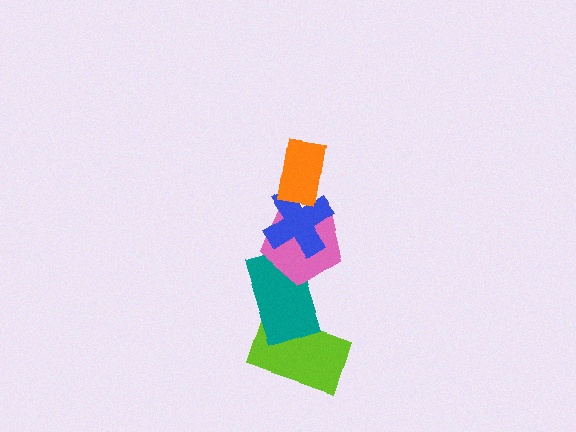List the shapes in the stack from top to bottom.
From top to bottom: the orange rectangle, the blue cross, the pink pentagon, the teal rectangle, the lime rectangle.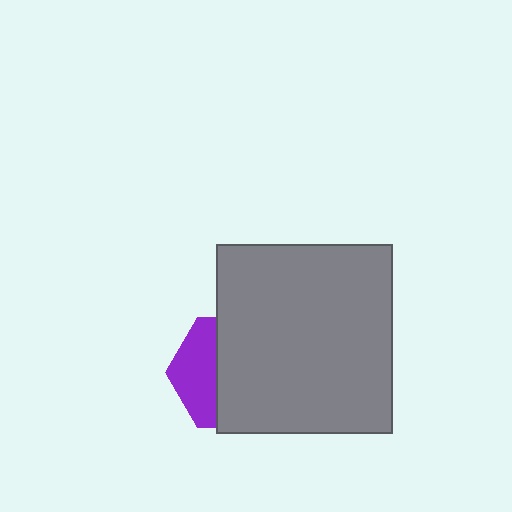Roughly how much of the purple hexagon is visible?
A small part of it is visible (roughly 36%).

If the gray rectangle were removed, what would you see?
You would see the complete purple hexagon.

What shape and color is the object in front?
The object in front is a gray rectangle.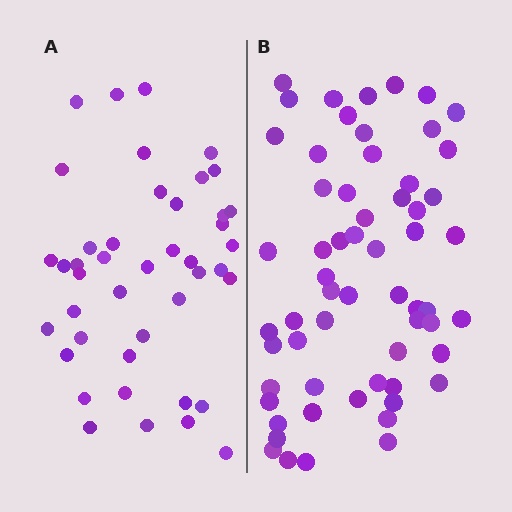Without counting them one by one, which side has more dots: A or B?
Region B (the right region) has more dots.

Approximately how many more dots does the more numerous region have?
Region B has approximately 15 more dots than region A.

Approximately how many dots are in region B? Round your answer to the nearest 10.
About 60 dots.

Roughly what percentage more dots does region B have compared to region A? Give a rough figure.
About 40% more.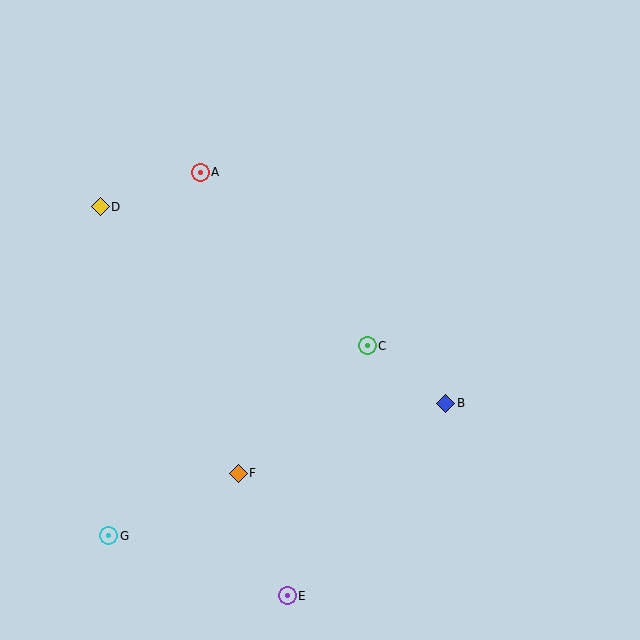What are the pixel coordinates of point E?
Point E is at (287, 596).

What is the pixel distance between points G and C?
The distance between G and C is 321 pixels.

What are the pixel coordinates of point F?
Point F is at (238, 473).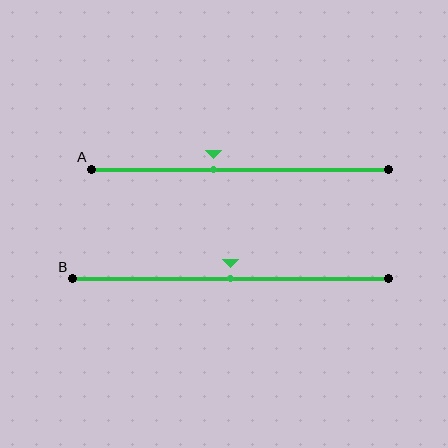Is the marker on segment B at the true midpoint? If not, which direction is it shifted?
Yes, the marker on segment B is at the true midpoint.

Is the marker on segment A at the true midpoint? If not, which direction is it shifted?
No, the marker on segment A is shifted to the left by about 9% of the segment length.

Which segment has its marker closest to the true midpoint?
Segment B has its marker closest to the true midpoint.